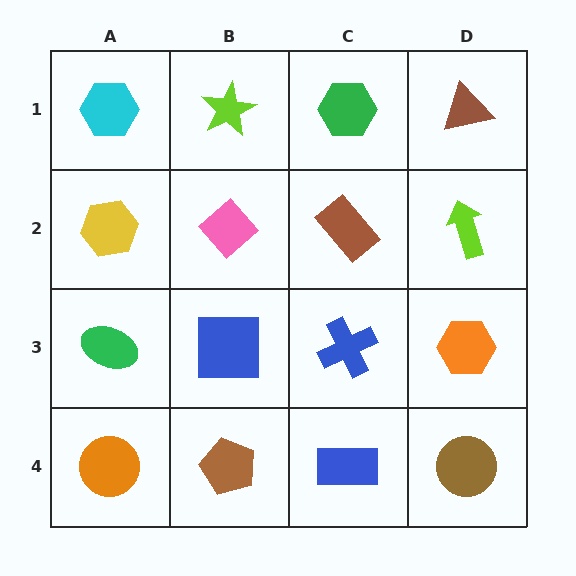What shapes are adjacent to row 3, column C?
A brown rectangle (row 2, column C), a blue rectangle (row 4, column C), a blue square (row 3, column B), an orange hexagon (row 3, column D).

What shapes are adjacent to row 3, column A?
A yellow hexagon (row 2, column A), an orange circle (row 4, column A), a blue square (row 3, column B).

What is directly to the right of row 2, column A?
A pink diamond.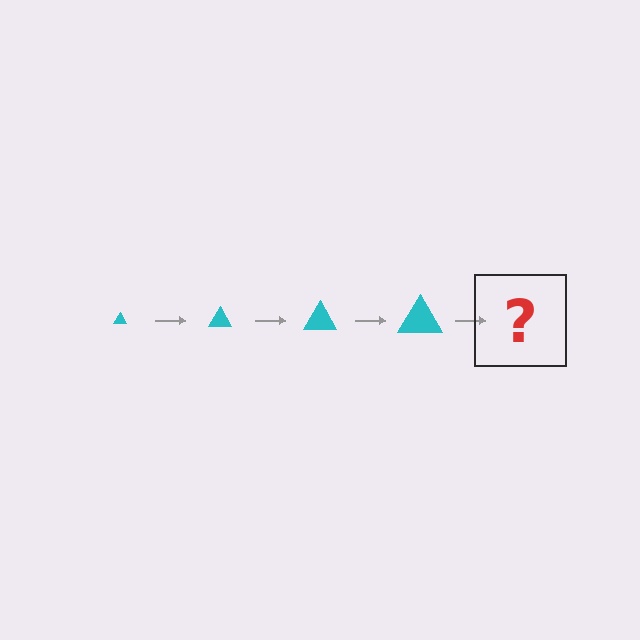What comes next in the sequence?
The next element should be a cyan triangle, larger than the previous one.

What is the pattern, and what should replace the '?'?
The pattern is that the triangle gets progressively larger each step. The '?' should be a cyan triangle, larger than the previous one.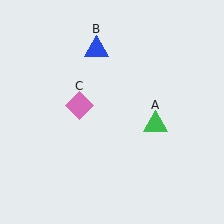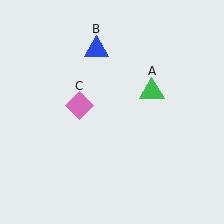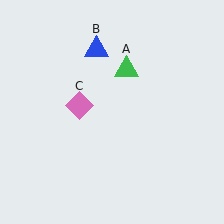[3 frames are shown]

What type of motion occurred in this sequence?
The green triangle (object A) rotated counterclockwise around the center of the scene.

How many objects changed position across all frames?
1 object changed position: green triangle (object A).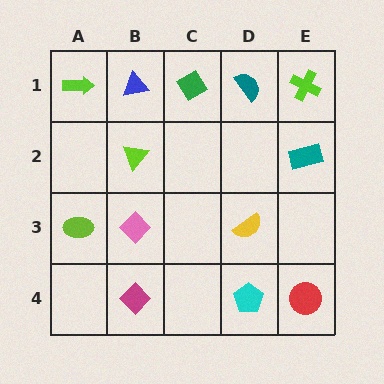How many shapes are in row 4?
3 shapes.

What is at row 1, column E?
A lime cross.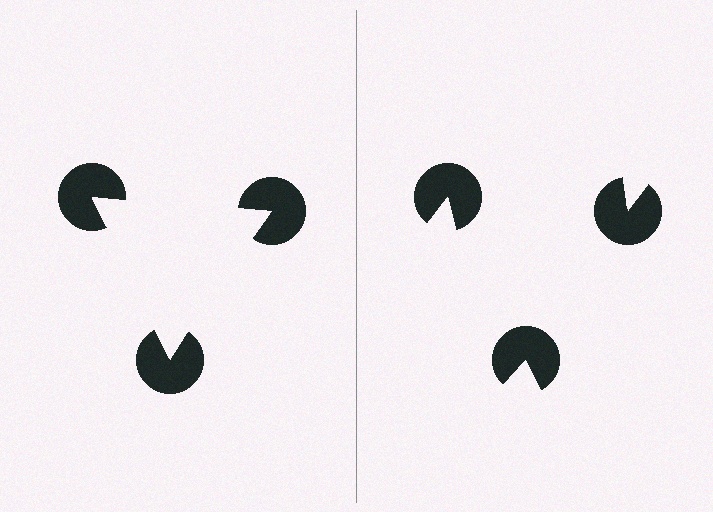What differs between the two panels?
The pac-man discs are positioned identically on both sides; only the wedge orientations differ. On the left they align to a triangle; on the right they are misaligned.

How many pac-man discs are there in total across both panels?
6 — 3 on each side.